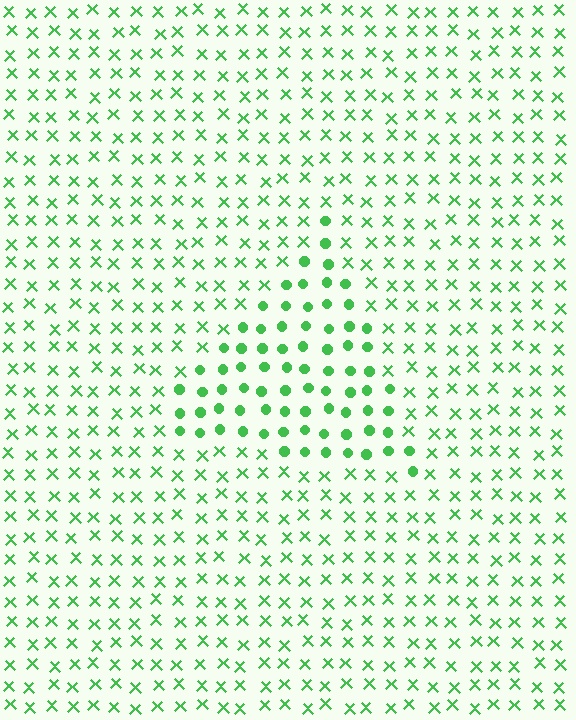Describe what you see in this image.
The image is filled with small green elements arranged in a uniform grid. A triangle-shaped region contains circles, while the surrounding area contains X marks. The boundary is defined purely by the change in element shape.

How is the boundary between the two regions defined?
The boundary is defined by a change in element shape: circles inside vs. X marks outside. All elements share the same color and spacing.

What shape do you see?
I see a triangle.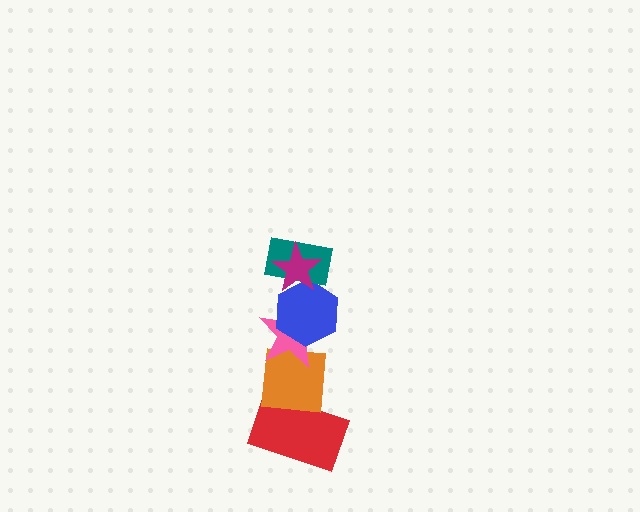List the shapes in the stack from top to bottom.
From top to bottom: the magenta star, the teal rectangle, the blue hexagon, the pink star, the orange square, the red rectangle.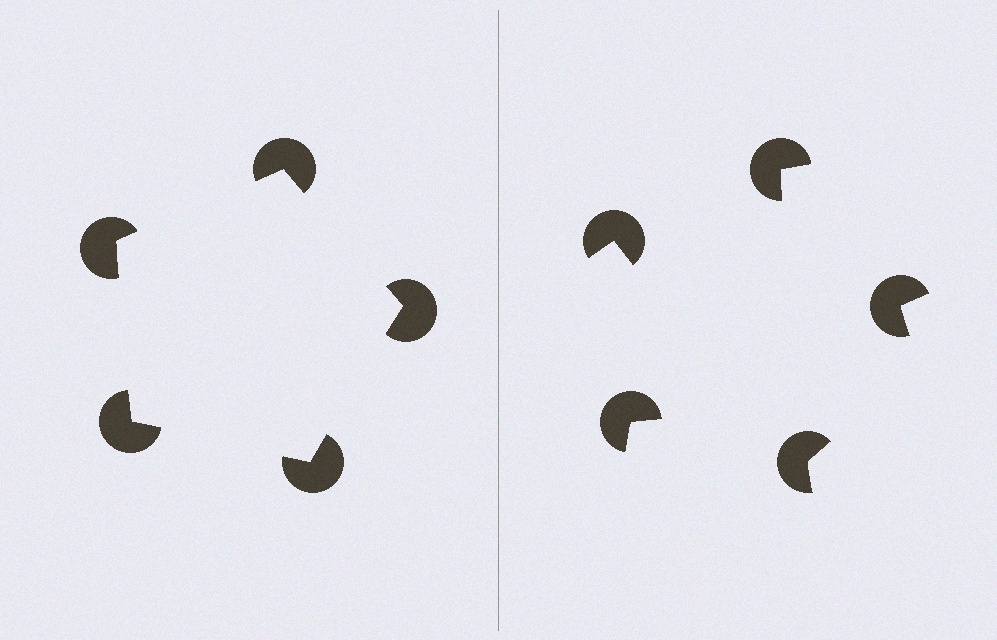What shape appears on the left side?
An illusory pentagon.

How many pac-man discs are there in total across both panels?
10 — 5 on each side.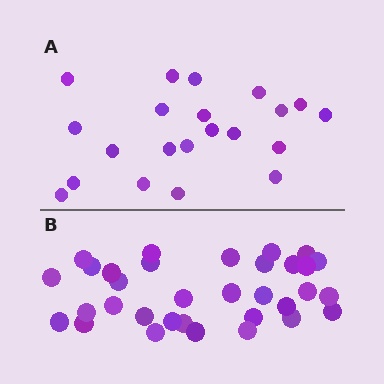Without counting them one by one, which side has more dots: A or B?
Region B (the bottom region) has more dots.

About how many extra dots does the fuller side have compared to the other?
Region B has roughly 12 or so more dots than region A.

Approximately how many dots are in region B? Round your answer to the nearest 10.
About 30 dots. (The exact count is 33, which rounds to 30.)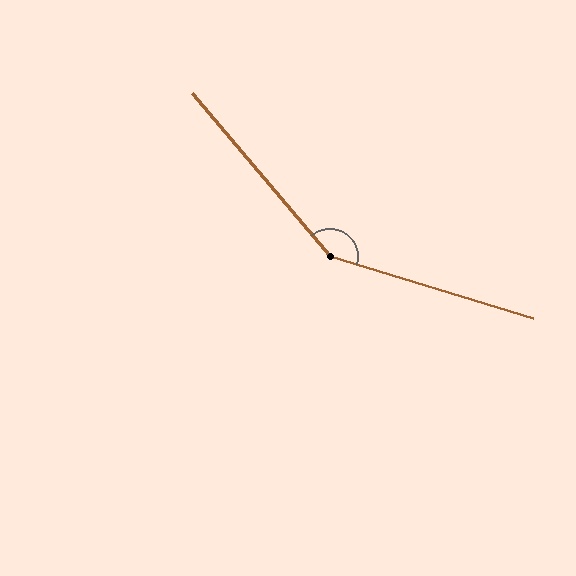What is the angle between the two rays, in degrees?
Approximately 147 degrees.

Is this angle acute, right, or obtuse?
It is obtuse.